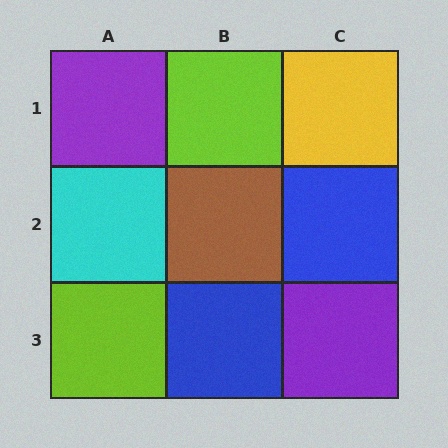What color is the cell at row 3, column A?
Lime.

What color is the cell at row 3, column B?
Blue.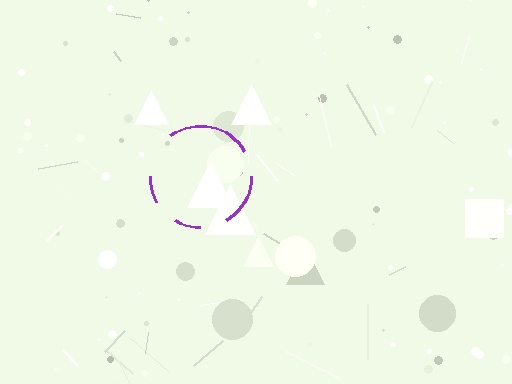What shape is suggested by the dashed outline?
The dashed outline suggests a circle.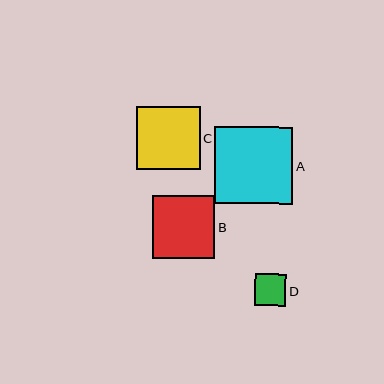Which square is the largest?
Square A is the largest with a size of approximately 78 pixels.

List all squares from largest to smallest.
From largest to smallest: A, C, B, D.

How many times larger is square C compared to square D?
Square C is approximately 2.0 times the size of square D.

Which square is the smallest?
Square D is the smallest with a size of approximately 31 pixels.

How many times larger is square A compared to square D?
Square A is approximately 2.5 times the size of square D.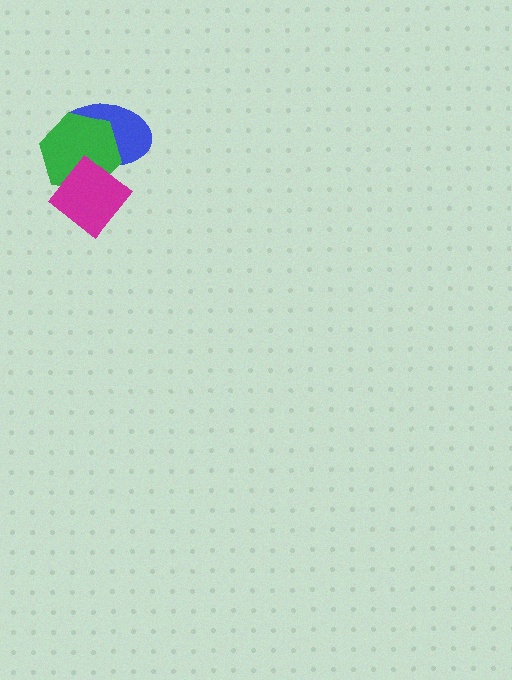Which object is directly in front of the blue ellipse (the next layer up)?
The green hexagon is directly in front of the blue ellipse.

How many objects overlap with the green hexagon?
2 objects overlap with the green hexagon.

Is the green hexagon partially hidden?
Yes, it is partially covered by another shape.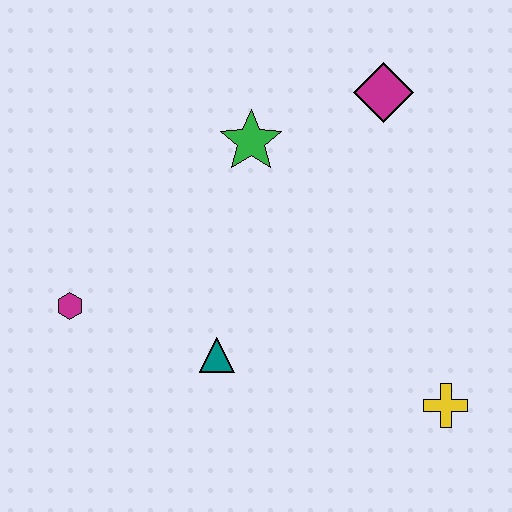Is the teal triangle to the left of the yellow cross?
Yes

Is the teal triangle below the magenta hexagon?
Yes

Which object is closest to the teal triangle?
The magenta hexagon is closest to the teal triangle.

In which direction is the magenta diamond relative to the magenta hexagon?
The magenta diamond is to the right of the magenta hexagon.